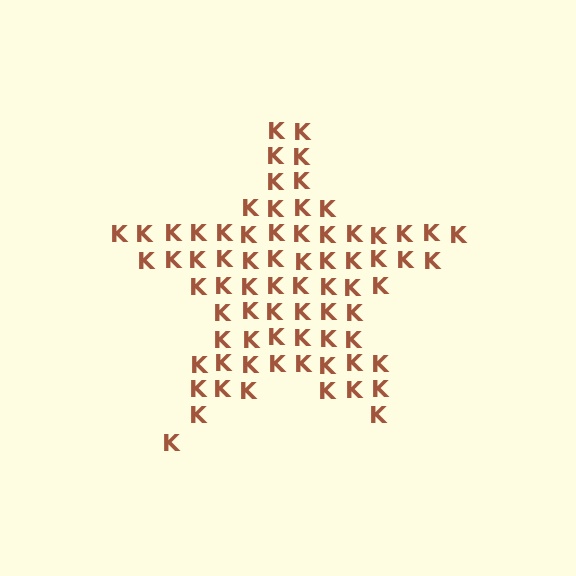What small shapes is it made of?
It is made of small letter K's.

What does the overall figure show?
The overall figure shows a star.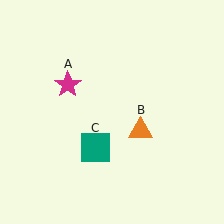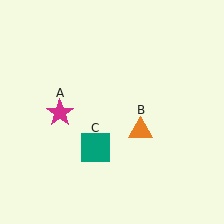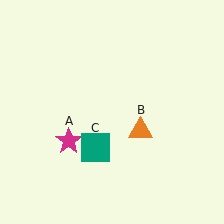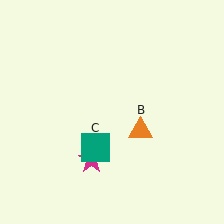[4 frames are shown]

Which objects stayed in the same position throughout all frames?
Orange triangle (object B) and teal square (object C) remained stationary.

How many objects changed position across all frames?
1 object changed position: magenta star (object A).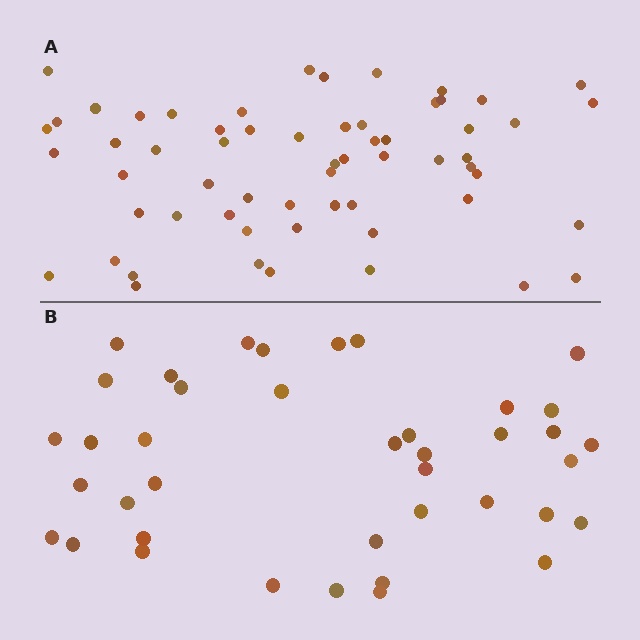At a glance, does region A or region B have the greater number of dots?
Region A (the top region) has more dots.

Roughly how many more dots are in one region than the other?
Region A has approximately 20 more dots than region B.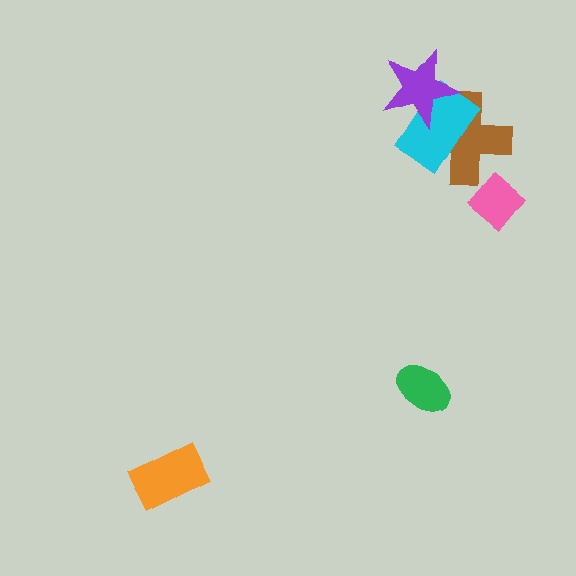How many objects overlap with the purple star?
2 objects overlap with the purple star.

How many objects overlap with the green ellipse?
0 objects overlap with the green ellipse.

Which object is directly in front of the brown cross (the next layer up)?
The cyan rectangle is directly in front of the brown cross.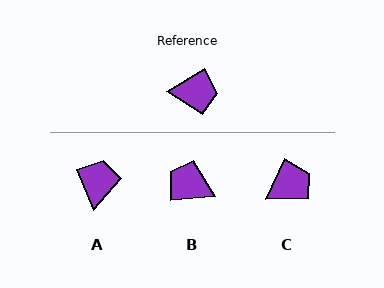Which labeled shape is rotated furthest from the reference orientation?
B, about 153 degrees away.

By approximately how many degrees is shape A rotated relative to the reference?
Approximately 81 degrees counter-clockwise.